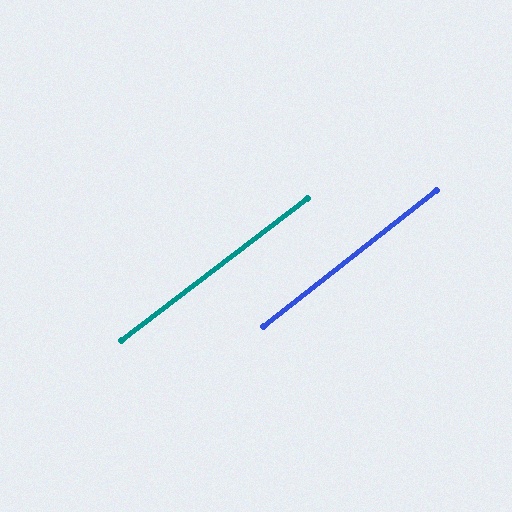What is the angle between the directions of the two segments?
Approximately 1 degree.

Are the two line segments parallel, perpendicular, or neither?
Parallel — their directions differ by only 0.7°.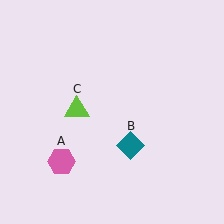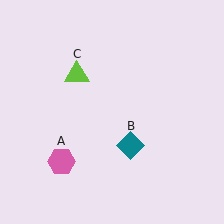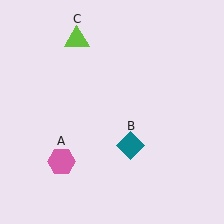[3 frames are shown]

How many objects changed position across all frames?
1 object changed position: lime triangle (object C).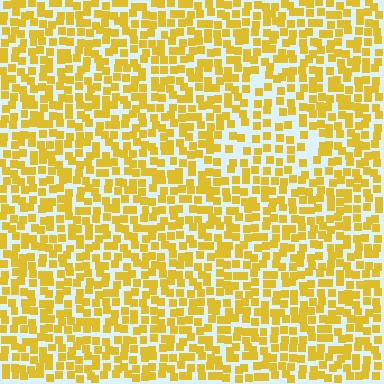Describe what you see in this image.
The image contains small yellow elements arranged at two different densities. A triangle-shaped region is visible where the elements are less densely packed than the surrounding area.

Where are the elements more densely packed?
The elements are more densely packed outside the triangle boundary.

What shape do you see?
I see a triangle.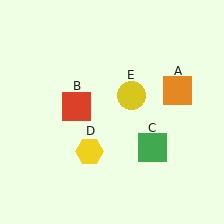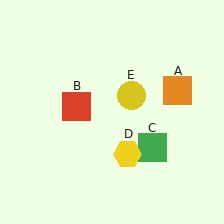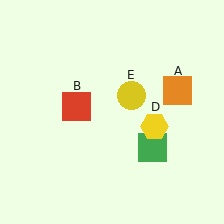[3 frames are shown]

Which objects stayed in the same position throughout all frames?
Orange square (object A) and red square (object B) and green square (object C) and yellow circle (object E) remained stationary.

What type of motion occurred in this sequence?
The yellow hexagon (object D) rotated counterclockwise around the center of the scene.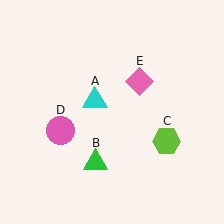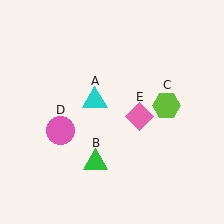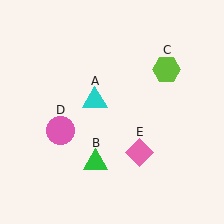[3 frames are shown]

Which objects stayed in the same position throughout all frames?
Cyan triangle (object A) and green triangle (object B) and pink circle (object D) remained stationary.